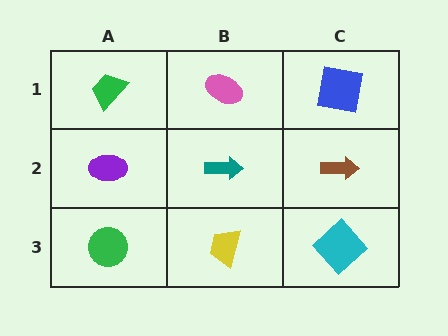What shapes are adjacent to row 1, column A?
A purple ellipse (row 2, column A), a pink ellipse (row 1, column B).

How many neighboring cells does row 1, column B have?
3.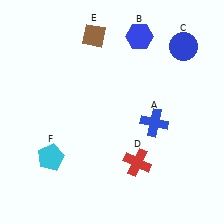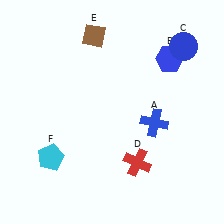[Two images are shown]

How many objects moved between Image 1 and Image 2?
1 object moved between the two images.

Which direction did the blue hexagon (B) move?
The blue hexagon (B) moved right.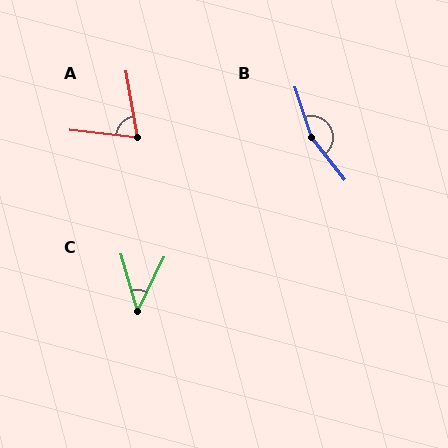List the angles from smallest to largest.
C (42°), A (73°), B (160°).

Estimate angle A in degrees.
Approximately 73 degrees.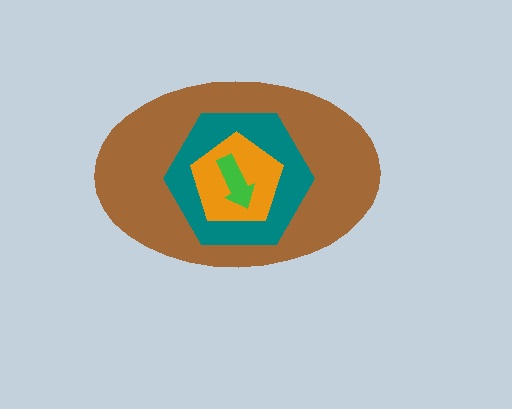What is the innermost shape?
The green arrow.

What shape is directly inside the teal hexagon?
The orange pentagon.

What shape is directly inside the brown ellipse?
The teal hexagon.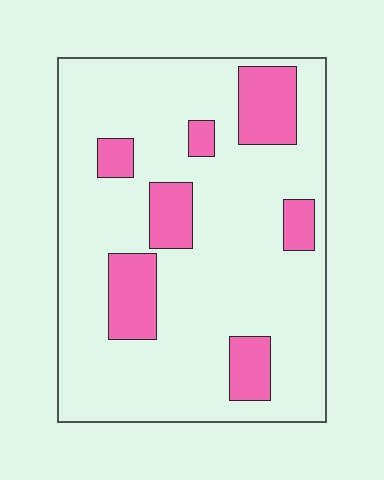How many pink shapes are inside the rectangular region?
7.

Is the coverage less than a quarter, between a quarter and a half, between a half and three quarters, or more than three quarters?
Less than a quarter.